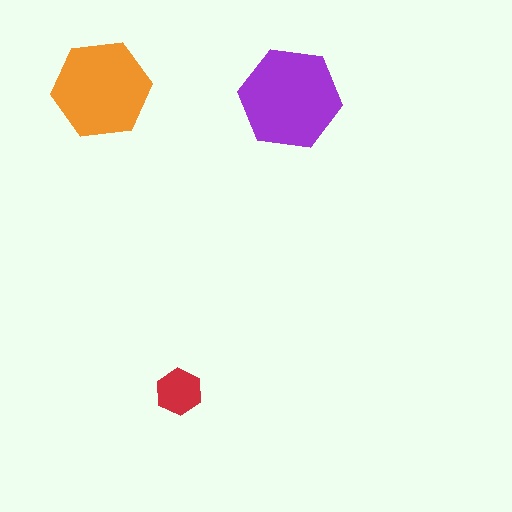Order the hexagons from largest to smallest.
the purple one, the orange one, the red one.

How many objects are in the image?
There are 3 objects in the image.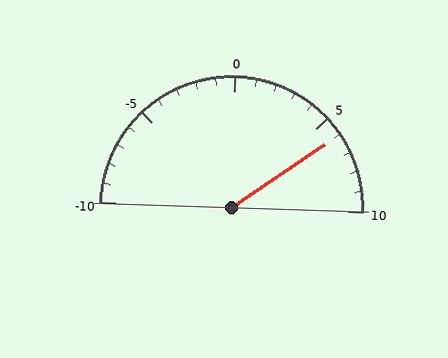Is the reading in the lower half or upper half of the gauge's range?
The reading is in the upper half of the range (-10 to 10).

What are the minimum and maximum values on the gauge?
The gauge ranges from -10 to 10.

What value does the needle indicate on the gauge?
The needle indicates approximately 6.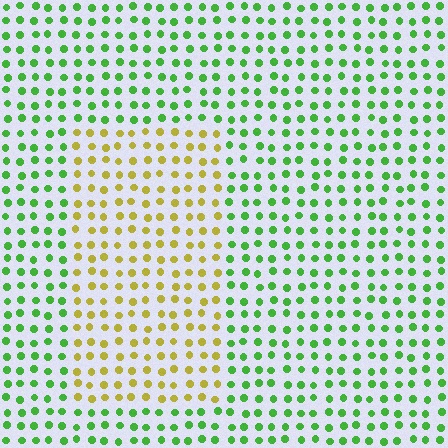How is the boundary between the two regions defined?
The boundary is defined purely by a slight shift in hue (about 58 degrees). Spacing, size, and orientation are identical on both sides.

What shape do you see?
I see a rectangle.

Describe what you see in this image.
The image is filled with small green elements in a uniform arrangement. A rectangle-shaped region is visible where the elements are tinted to a slightly different hue, forming a subtle color boundary.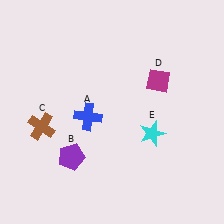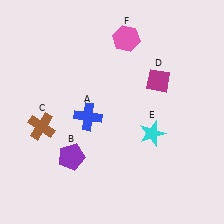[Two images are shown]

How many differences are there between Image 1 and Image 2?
There is 1 difference between the two images.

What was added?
A pink hexagon (F) was added in Image 2.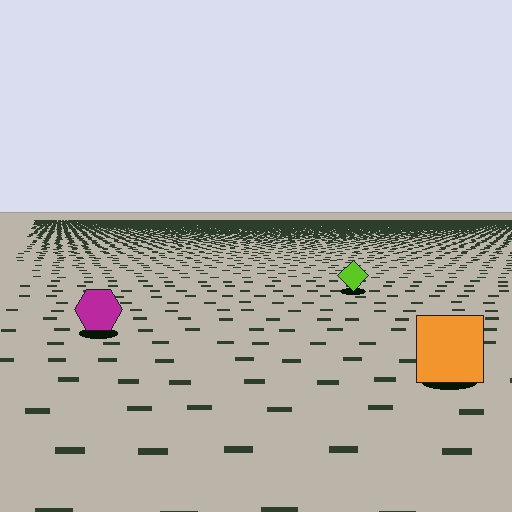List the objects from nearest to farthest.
From nearest to farthest: the orange square, the magenta hexagon, the lime diamond.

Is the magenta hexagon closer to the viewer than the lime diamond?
Yes. The magenta hexagon is closer — you can tell from the texture gradient: the ground texture is coarser near it.